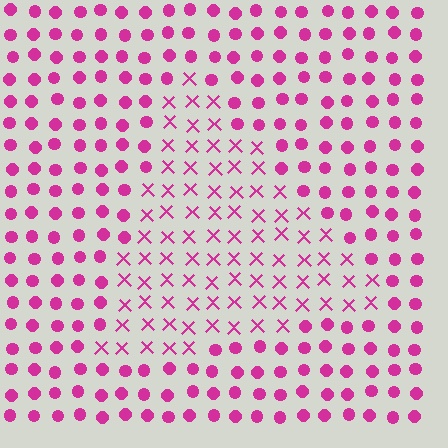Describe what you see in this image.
The image is filled with small magenta elements arranged in a uniform grid. A triangle-shaped region contains X marks, while the surrounding area contains circles. The boundary is defined purely by the change in element shape.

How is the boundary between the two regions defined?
The boundary is defined by a change in element shape: X marks inside vs. circles outside. All elements share the same color and spacing.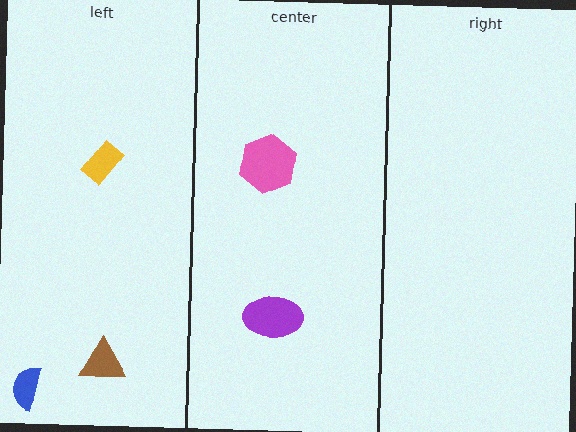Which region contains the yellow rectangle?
The left region.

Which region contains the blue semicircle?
The left region.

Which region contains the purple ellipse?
The center region.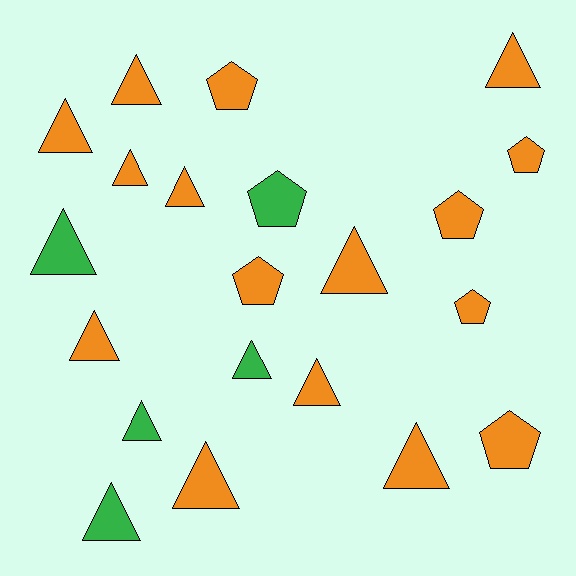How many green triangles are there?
There are 4 green triangles.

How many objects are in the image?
There are 21 objects.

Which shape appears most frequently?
Triangle, with 14 objects.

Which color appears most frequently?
Orange, with 16 objects.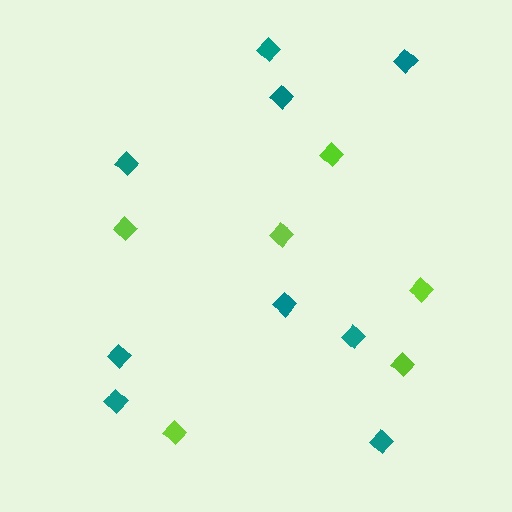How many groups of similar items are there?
There are 2 groups: one group of lime diamonds (6) and one group of teal diamonds (9).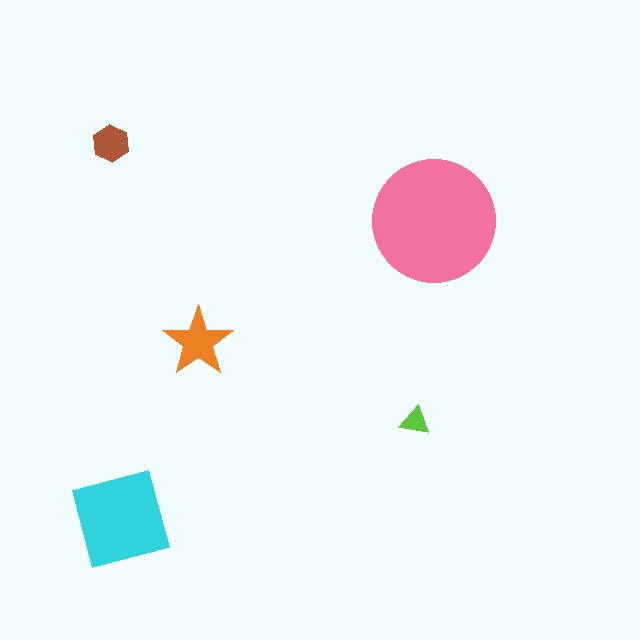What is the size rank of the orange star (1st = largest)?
3rd.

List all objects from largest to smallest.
The pink circle, the cyan square, the orange star, the brown hexagon, the lime triangle.